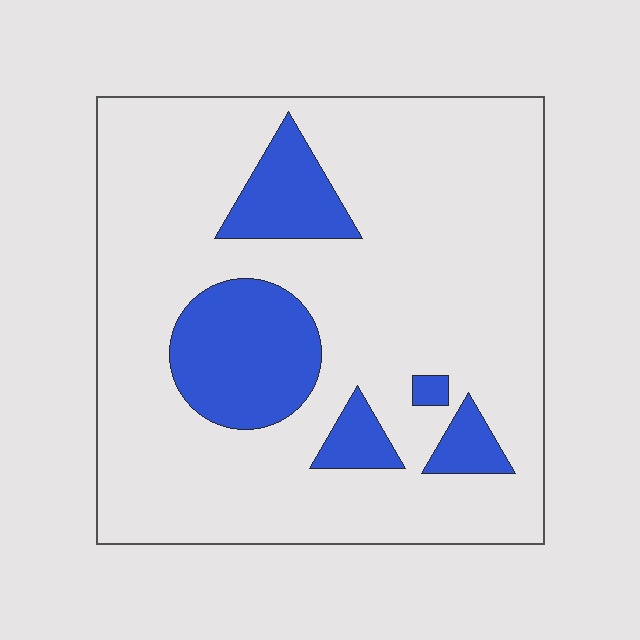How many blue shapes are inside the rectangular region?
5.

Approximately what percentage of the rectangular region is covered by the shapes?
Approximately 20%.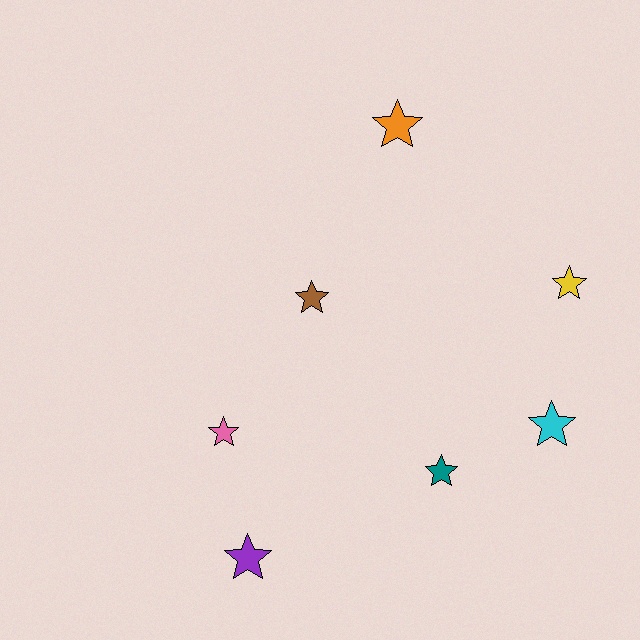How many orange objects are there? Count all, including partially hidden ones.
There is 1 orange object.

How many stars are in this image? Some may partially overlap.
There are 7 stars.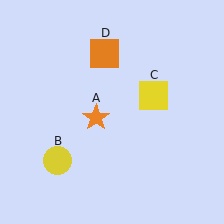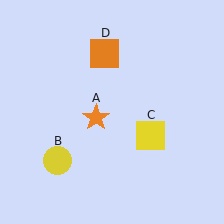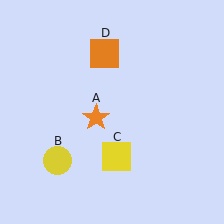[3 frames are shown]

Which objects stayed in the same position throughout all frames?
Orange star (object A) and yellow circle (object B) and orange square (object D) remained stationary.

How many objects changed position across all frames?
1 object changed position: yellow square (object C).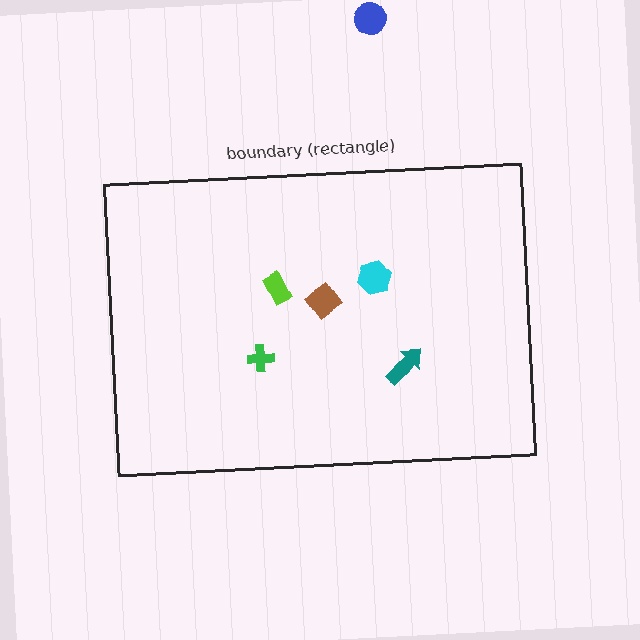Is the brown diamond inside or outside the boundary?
Inside.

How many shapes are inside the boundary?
5 inside, 1 outside.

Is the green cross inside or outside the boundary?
Inside.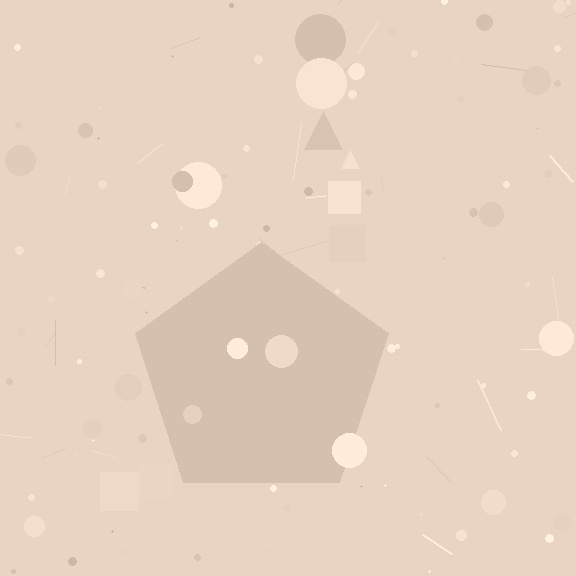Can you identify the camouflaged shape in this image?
The camouflaged shape is a pentagon.